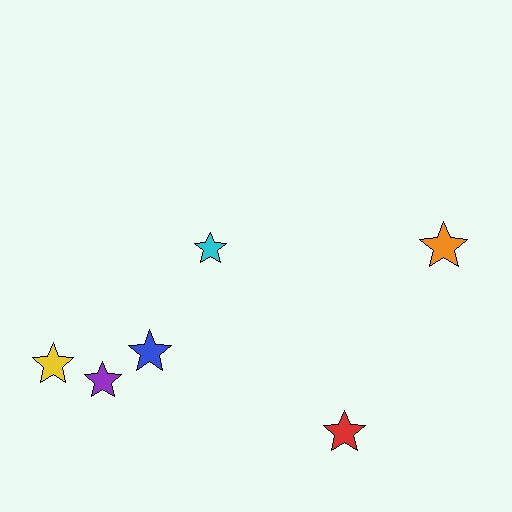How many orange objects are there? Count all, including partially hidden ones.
There is 1 orange object.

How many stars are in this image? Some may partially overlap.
There are 6 stars.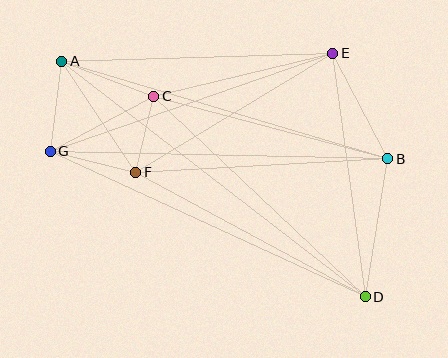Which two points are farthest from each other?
Points A and D are farthest from each other.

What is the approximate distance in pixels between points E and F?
The distance between E and F is approximately 230 pixels.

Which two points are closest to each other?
Points C and F are closest to each other.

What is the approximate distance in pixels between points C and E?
The distance between C and E is approximately 184 pixels.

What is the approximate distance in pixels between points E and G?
The distance between E and G is approximately 299 pixels.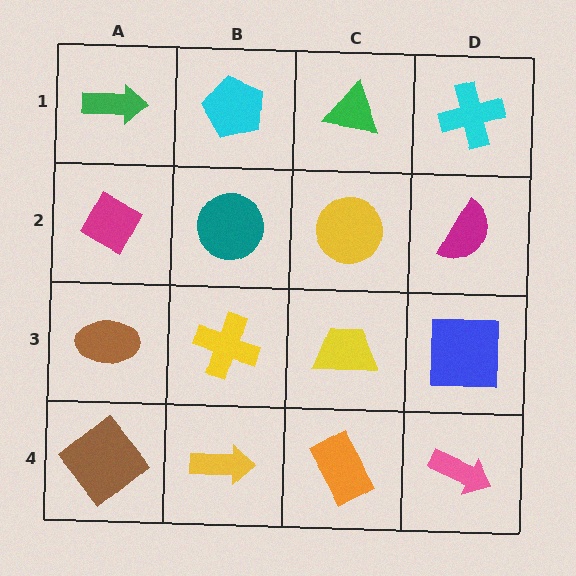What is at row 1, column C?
A green triangle.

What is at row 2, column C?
A yellow circle.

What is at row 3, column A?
A brown ellipse.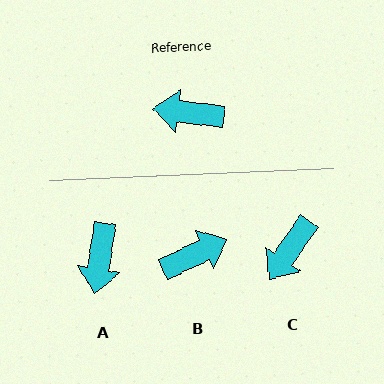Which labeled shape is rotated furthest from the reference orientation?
B, about 148 degrees away.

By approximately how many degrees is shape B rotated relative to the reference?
Approximately 148 degrees clockwise.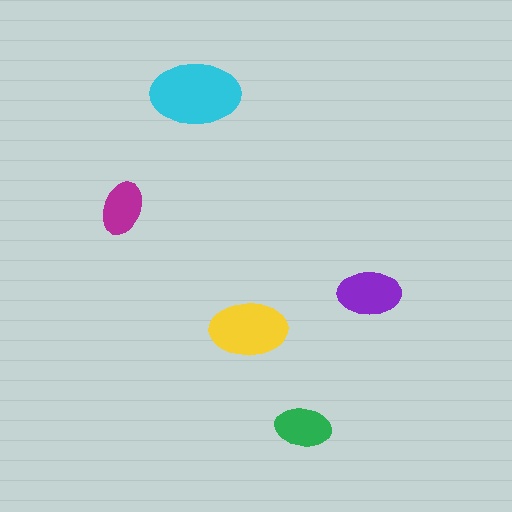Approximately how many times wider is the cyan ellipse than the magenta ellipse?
About 1.5 times wider.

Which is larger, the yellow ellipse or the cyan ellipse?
The cyan one.